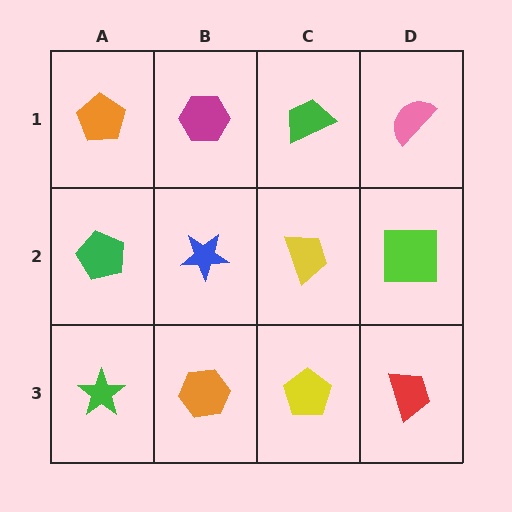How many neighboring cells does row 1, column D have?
2.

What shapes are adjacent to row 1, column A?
A green pentagon (row 2, column A), a magenta hexagon (row 1, column B).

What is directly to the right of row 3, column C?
A red trapezoid.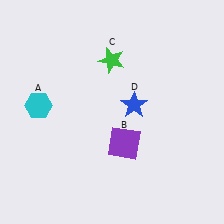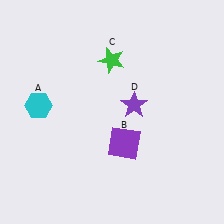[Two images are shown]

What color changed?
The star (D) changed from blue in Image 1 to purple in Image 2.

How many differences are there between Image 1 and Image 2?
There is 1 difference between the two images.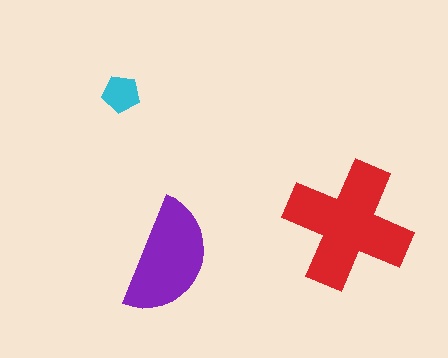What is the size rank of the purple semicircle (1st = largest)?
2nd.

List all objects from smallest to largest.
The cyan pentagon, the purple semicircle, the red cross.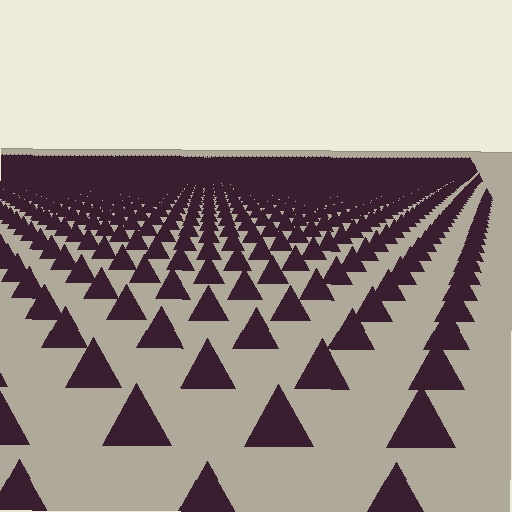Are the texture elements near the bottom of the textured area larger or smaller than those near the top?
Larger. Near the bottom, elements are closer to the viewer and appear at a bigger on-screen size.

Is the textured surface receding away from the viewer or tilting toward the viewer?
The surface is receding away from the viewer. Texture elements get smaller and denser toward the top.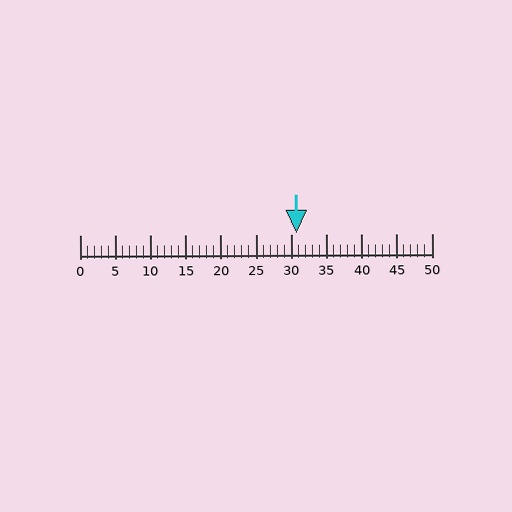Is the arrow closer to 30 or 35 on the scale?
The arrow is closer to 30.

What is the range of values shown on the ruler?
The ruler shows values from 0 to 50.